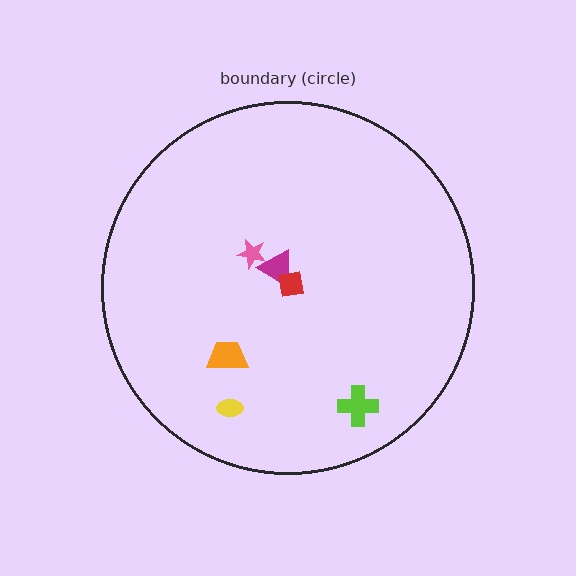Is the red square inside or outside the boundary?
Inside.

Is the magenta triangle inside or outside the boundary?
Inside.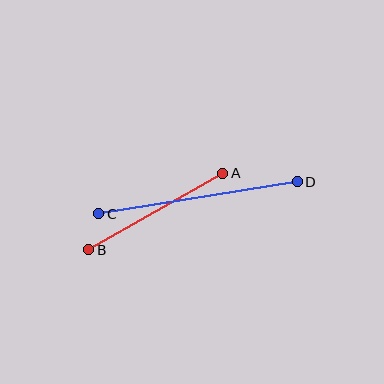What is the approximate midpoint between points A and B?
The midpoint is at approximately (156, 211) pixels.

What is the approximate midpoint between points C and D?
The midpoint is at approximately (198, 198) pixels.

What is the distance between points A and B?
The distance is approximately 154 pixels.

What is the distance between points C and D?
The distance is approximately 201 pixels.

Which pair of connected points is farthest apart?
Points C and D are farthest apart.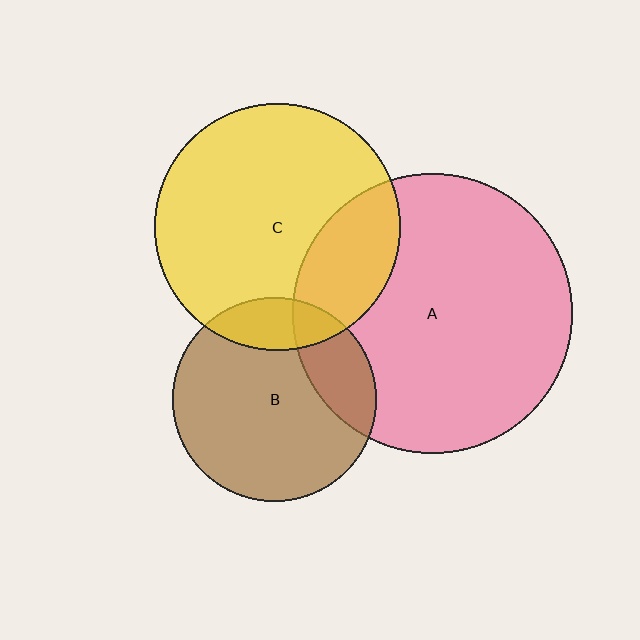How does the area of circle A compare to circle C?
Approximately 1.3 times.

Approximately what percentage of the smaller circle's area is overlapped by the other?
Approximately 15%.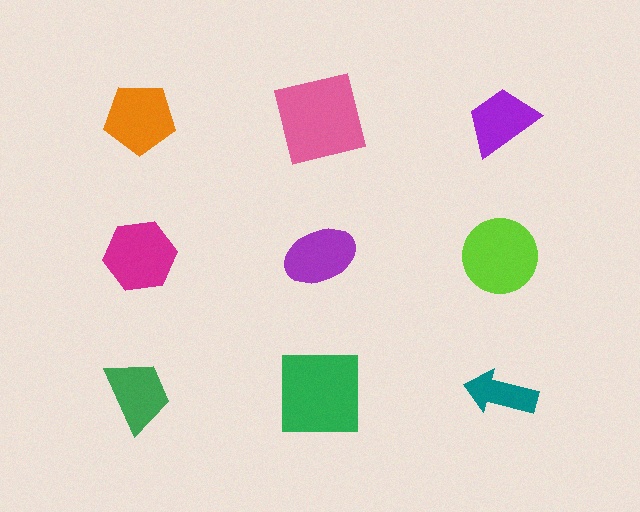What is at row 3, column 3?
A teal arrow.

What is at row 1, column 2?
A pink square.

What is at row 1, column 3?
A purple trapezoid.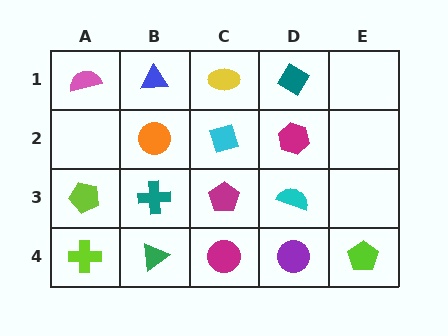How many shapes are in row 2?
3 shapes.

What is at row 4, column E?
A lime pentagon.